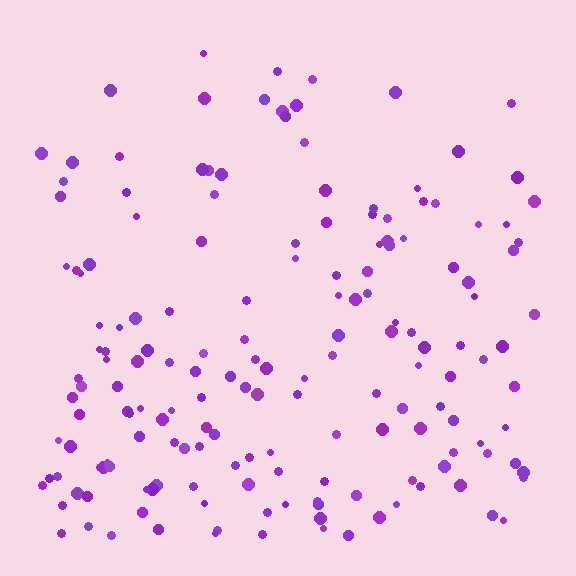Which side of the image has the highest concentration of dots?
The bottom.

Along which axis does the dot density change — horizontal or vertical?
Vertical.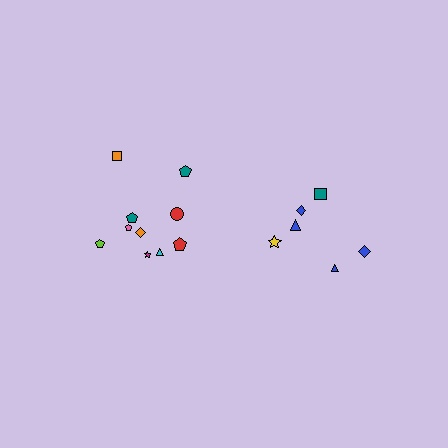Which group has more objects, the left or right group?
The left group.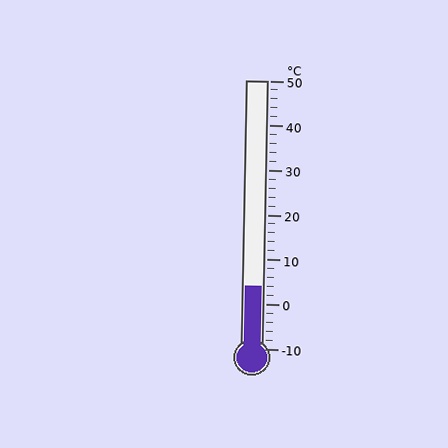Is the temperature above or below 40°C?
The temperature is below 40°C.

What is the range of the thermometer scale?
The thermometer scale ranges from -10°C to 50°C.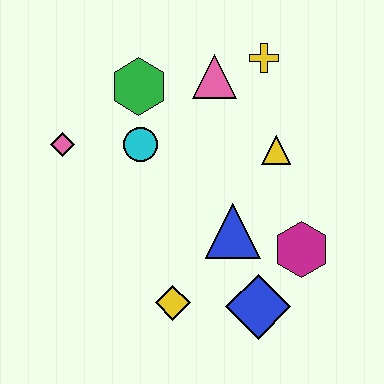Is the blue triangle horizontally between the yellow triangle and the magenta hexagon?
No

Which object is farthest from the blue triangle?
The pink diamond is farthest from the blue triangle.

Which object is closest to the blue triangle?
The magenta hexagon is closest to the blue triangle.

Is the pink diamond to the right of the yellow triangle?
No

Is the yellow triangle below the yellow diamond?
No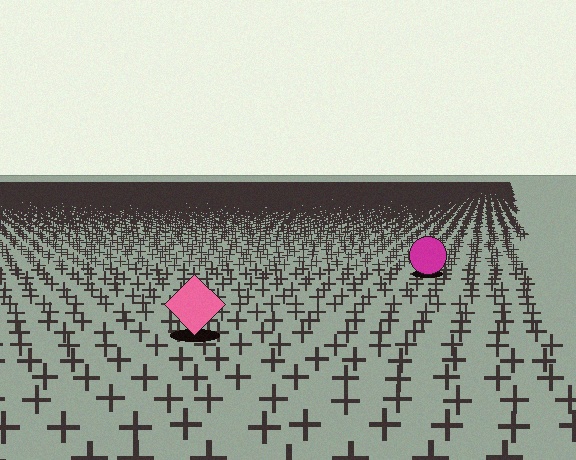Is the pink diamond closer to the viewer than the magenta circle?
Yes. The pink diamond is closer — you can tell from the texture gradient: the ground texture is coarser near it.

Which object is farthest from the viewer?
The magenta circle is farthest from the viewer. It appears smaller and the ground texture around it is denser.